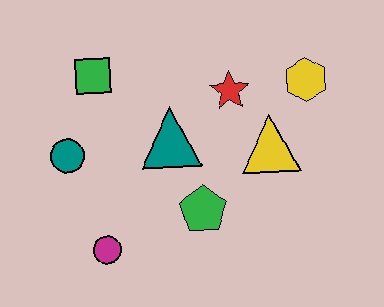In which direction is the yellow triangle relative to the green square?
The yellow triangle is to the right of the green square.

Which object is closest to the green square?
The teal circle is closest to the green square.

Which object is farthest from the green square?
The yellow hexagon is farthest from the green square.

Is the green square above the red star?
Yes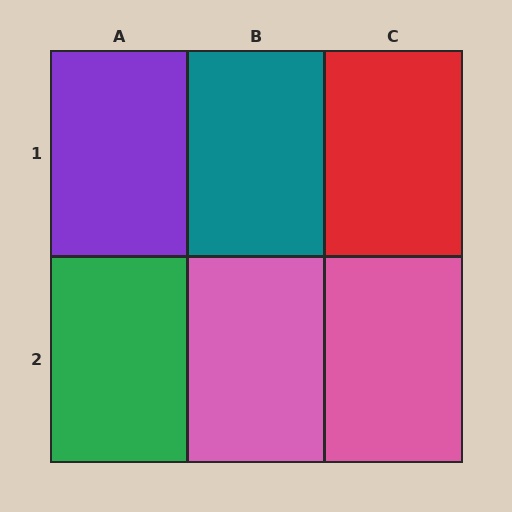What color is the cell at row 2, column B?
Pink.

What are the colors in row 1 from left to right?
Purple, teal, red.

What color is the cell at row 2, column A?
Green.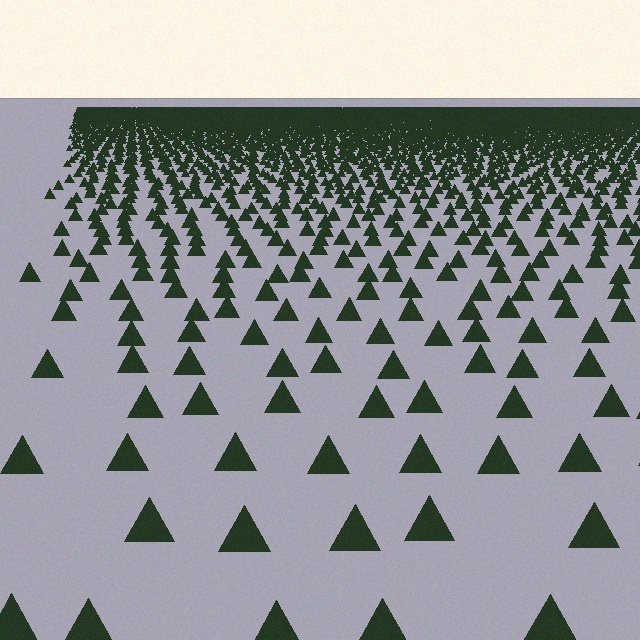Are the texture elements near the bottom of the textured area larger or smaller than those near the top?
Larger. Near the bottom, elements are closer to the viewer and appear at a bigger on-screen size.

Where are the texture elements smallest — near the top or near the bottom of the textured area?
Near the top.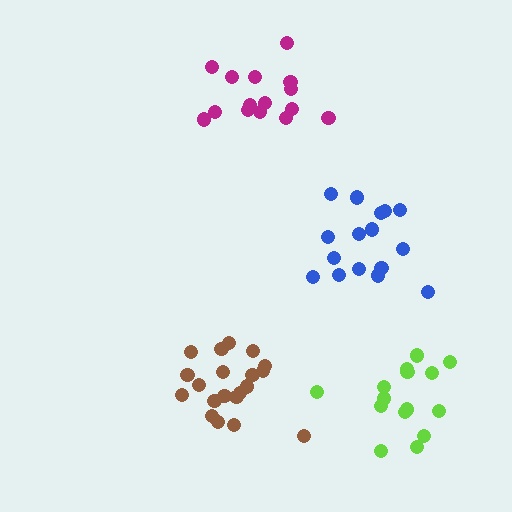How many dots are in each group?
Group 1: 20 dots, Group 2: 16 dots, Group 3: 15 dots, Group 4: 15 dots (66 total).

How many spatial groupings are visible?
There are 4 spatial groupings.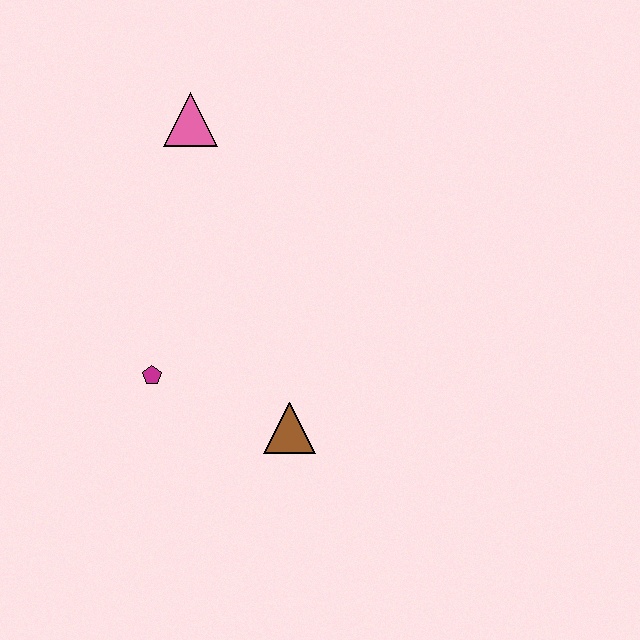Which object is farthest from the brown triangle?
The pink triangle is farthest from the brown triangle.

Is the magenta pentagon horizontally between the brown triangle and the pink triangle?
No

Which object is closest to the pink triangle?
The magenta pentagon is closest to the pink triangle.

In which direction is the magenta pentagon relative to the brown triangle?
The magenta pentagon is to the left of the brown triangle.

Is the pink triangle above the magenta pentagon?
Yes